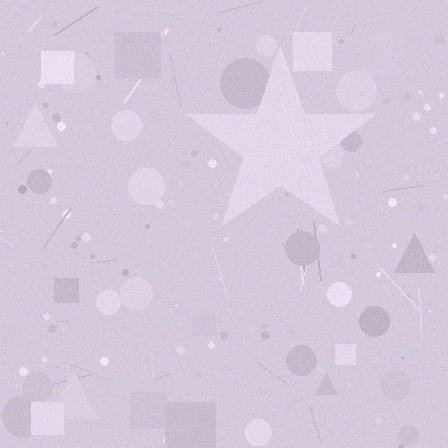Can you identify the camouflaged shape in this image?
The camouflaged shape is a star.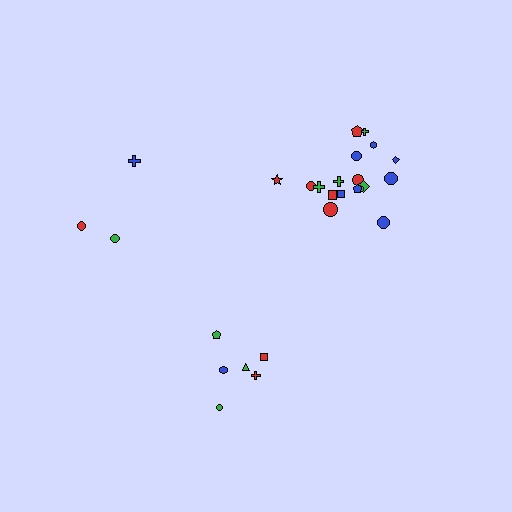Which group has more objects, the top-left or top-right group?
The top-right group.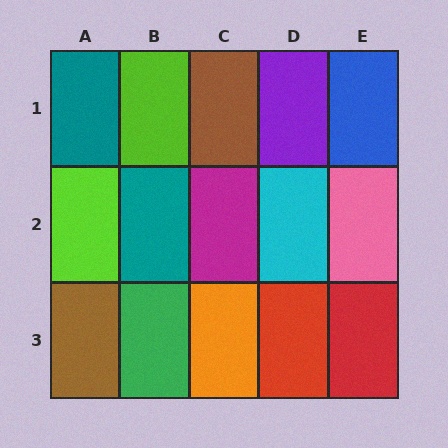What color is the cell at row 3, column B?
Green.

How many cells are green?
1 cell is green.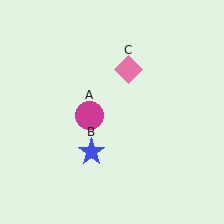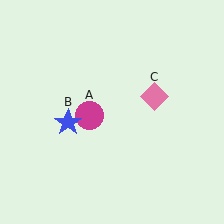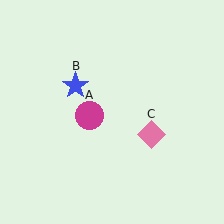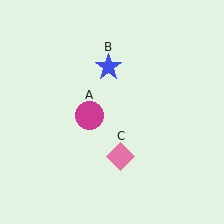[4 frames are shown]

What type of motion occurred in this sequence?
The blue star (object B), pink diamond (object C) rotated clockwise around the center of the scene.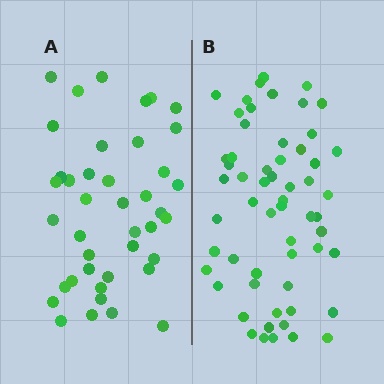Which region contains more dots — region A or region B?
Region B (the right region) has more dots.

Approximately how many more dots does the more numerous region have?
Region B has approximately 15 more dots than region A.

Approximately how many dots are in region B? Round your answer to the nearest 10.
About 60 dots. (The exact count is 58, which rounds to 60.)